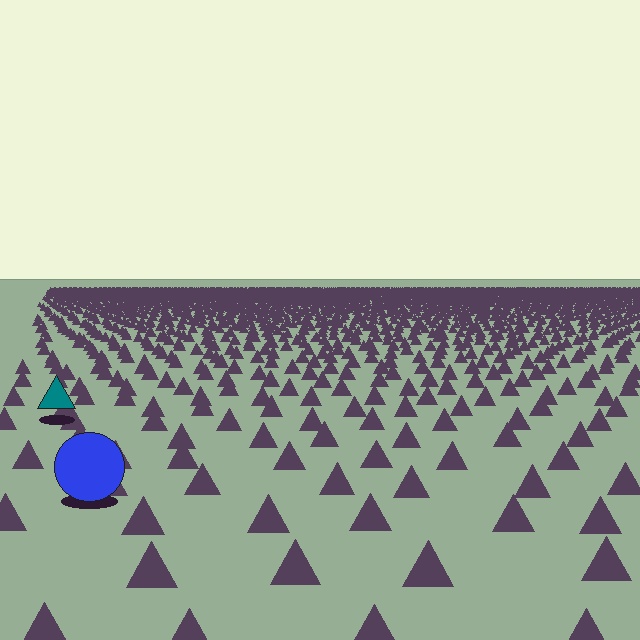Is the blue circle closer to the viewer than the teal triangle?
Yes. The blue circle is closer — you can tell from the texture gradient: the ground texture is coarser near it.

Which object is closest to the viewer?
The blue circle is closest. The texture marks near it are larger and more spread out.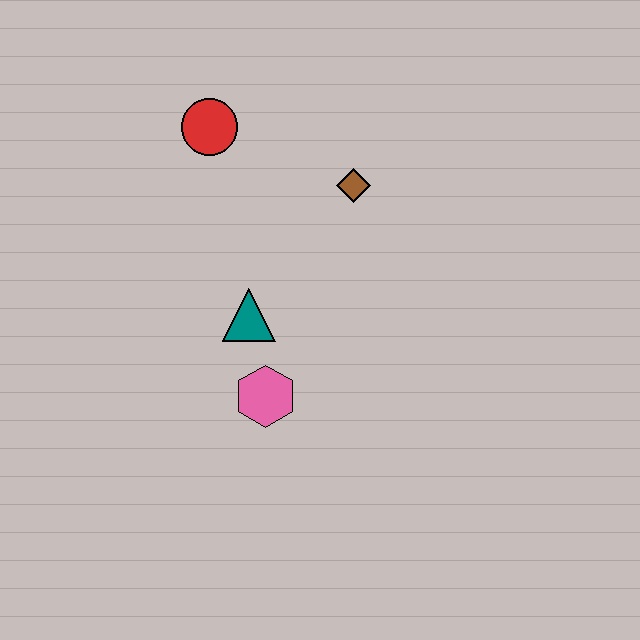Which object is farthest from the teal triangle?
The red circle is farthest from the teal triangle.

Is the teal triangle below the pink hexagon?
No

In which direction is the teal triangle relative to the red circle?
The teal triangle is below the red circle.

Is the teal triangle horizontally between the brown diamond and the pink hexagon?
No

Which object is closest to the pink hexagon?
The teal triangle is closest to the pink hexagon.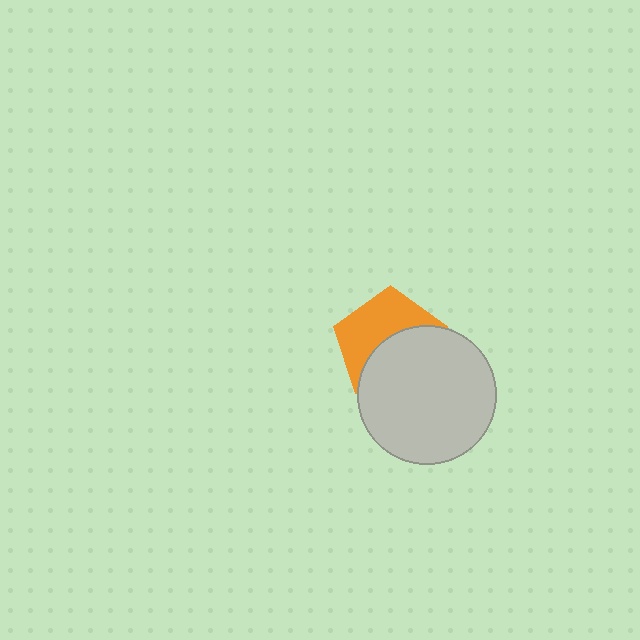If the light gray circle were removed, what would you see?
You would see the complete orange pentagon.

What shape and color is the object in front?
The object in front is a light gray circle.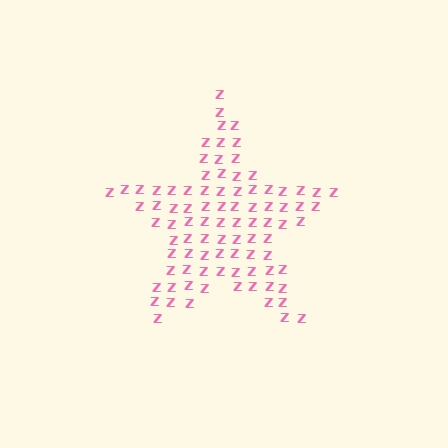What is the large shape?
The large shape is a star.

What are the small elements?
The small elements are letter Z's.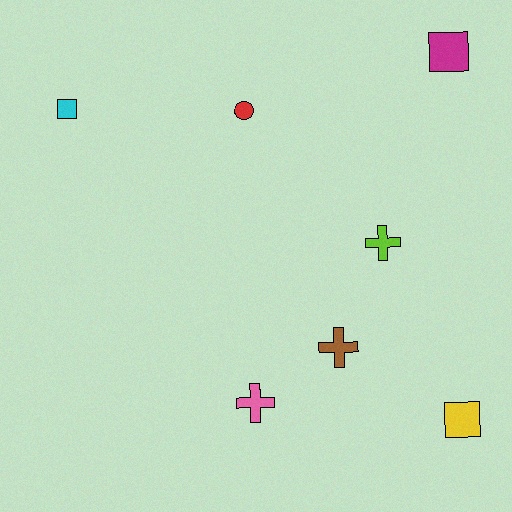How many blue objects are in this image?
There are no blue objects.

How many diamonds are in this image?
There are no diamonds.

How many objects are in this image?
There are 7 objects.